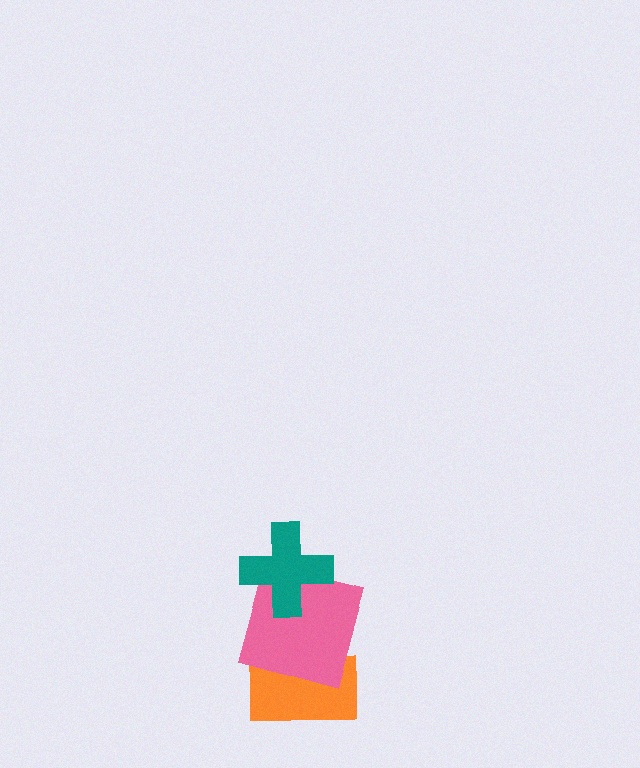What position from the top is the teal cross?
The teal cross is 1st from the top.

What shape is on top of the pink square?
The teal cross is on top of the pink square.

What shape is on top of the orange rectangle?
The pink square is on top of the orange rectangle.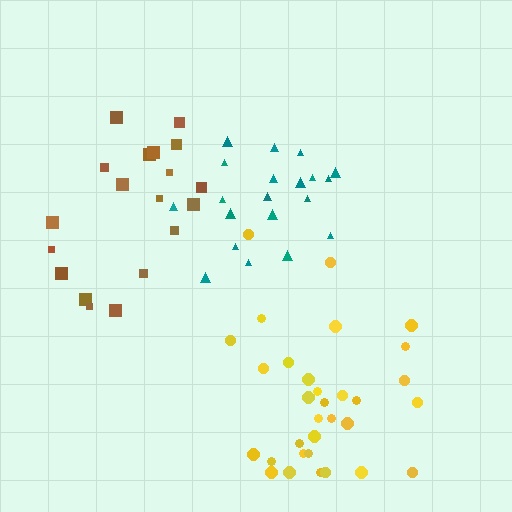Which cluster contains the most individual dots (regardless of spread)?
Yellow (32).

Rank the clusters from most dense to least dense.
yellow, teal, brown.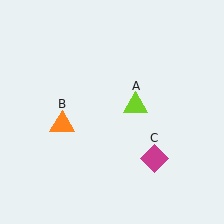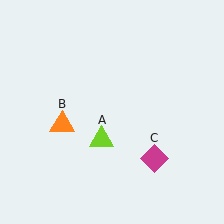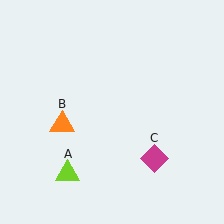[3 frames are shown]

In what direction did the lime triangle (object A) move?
The lime triangle (object A) moved down and to the left.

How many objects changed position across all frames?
1 object changed position: lime triangle (object A).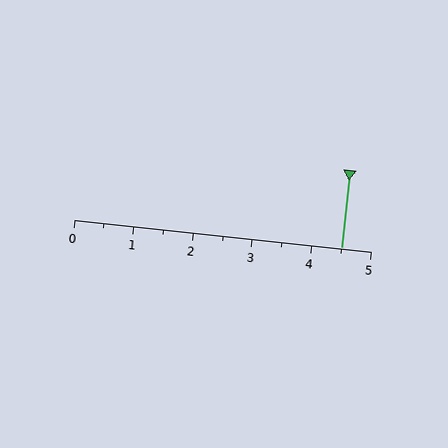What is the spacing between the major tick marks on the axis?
The major ticks are spaced 1 apart.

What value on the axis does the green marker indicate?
The marker indicates approximately 4.5.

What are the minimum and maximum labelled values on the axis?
The axis runs from 0 to 5.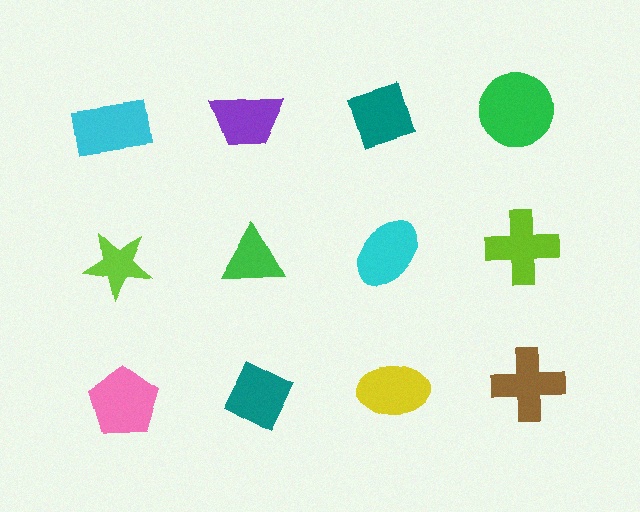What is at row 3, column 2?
A teal diamond.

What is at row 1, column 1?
A cyan rectangle.